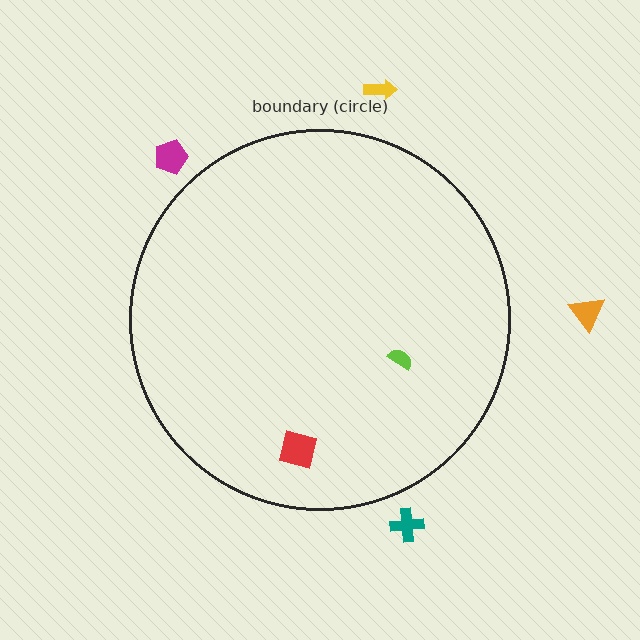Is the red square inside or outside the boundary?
Inside.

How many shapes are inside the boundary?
2 inside, 4 outside.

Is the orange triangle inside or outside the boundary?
Outside.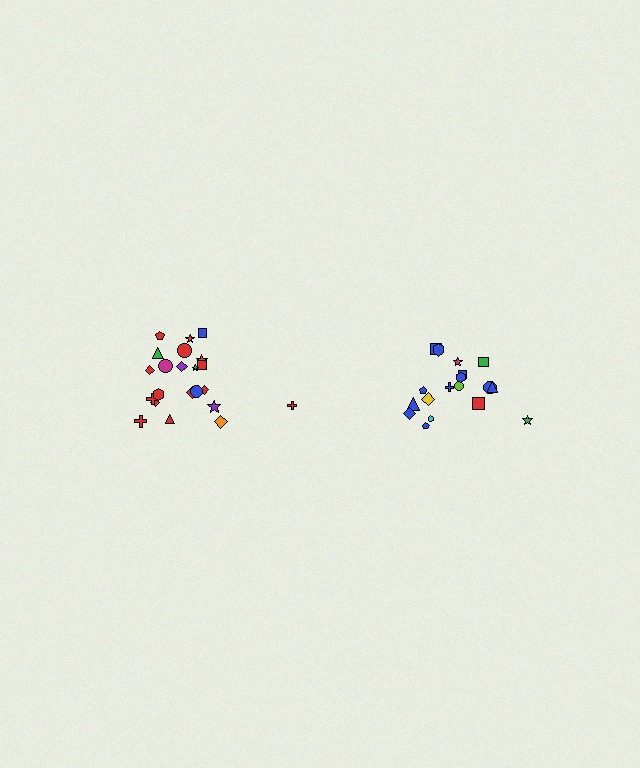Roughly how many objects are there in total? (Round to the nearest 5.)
Roughly 40 objects in total.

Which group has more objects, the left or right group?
The left group.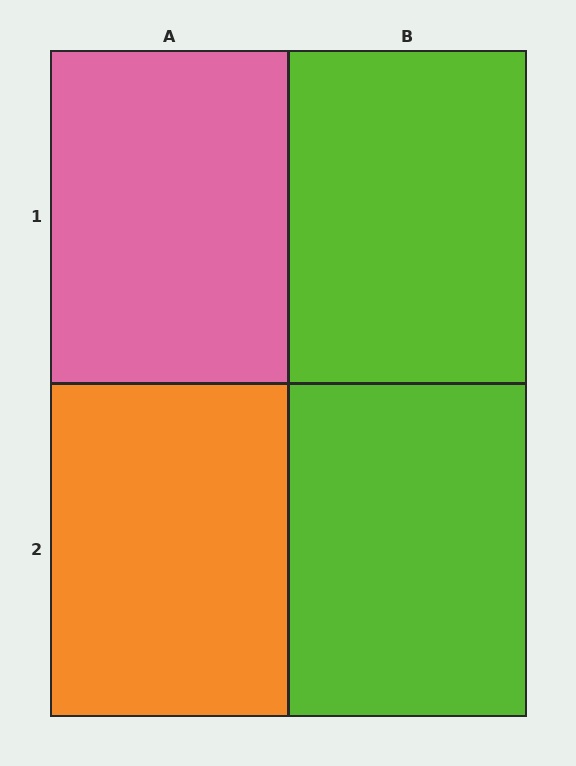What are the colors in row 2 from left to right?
Orange, lime.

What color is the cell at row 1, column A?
Pink.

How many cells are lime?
2 cells are lime.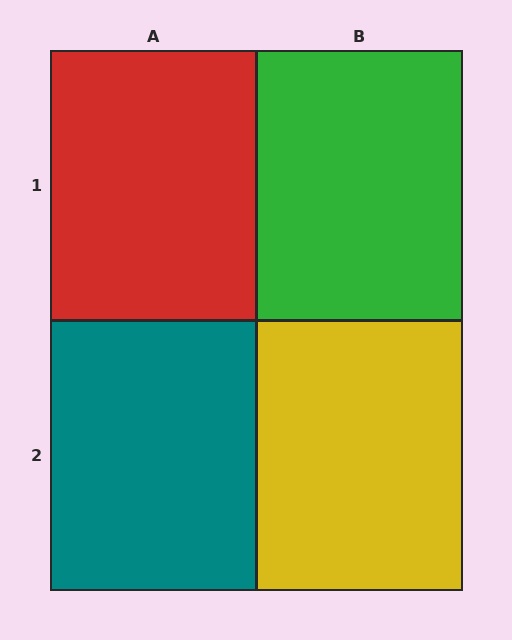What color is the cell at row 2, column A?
Teal.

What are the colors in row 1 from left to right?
Red, green.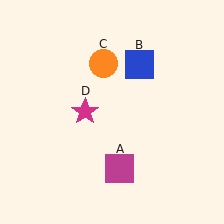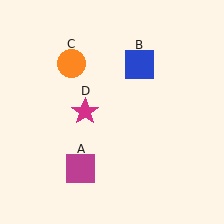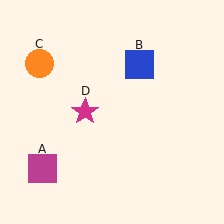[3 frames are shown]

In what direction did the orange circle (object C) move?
The orange circle (object C) moved left.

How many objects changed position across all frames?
2 objects changed position: magenta square (object A), orange circle (object C).